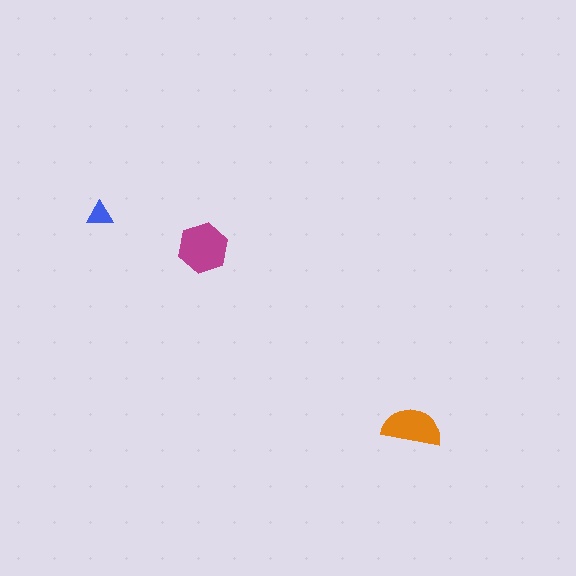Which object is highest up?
The blue triangle is topmost.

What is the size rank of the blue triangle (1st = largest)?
3rd.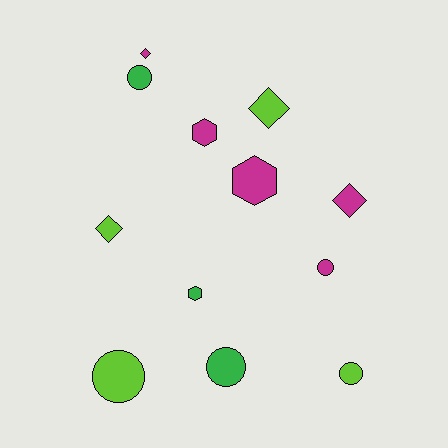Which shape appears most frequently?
Circle, with 5 objects.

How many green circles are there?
There are 2 green circles.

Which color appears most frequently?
Magenta, with 5 objects.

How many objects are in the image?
There are 12 objects.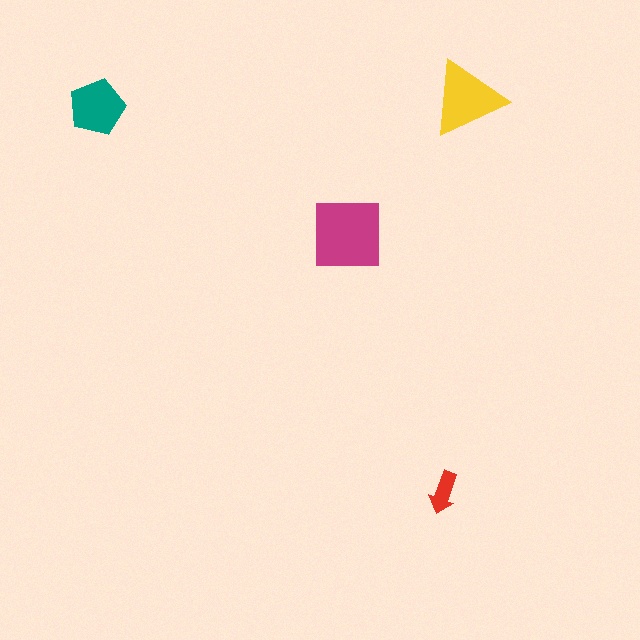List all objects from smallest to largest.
The red arrow, the teal pentagon, the yellow triangle, the magenta square.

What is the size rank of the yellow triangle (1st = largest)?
2nd.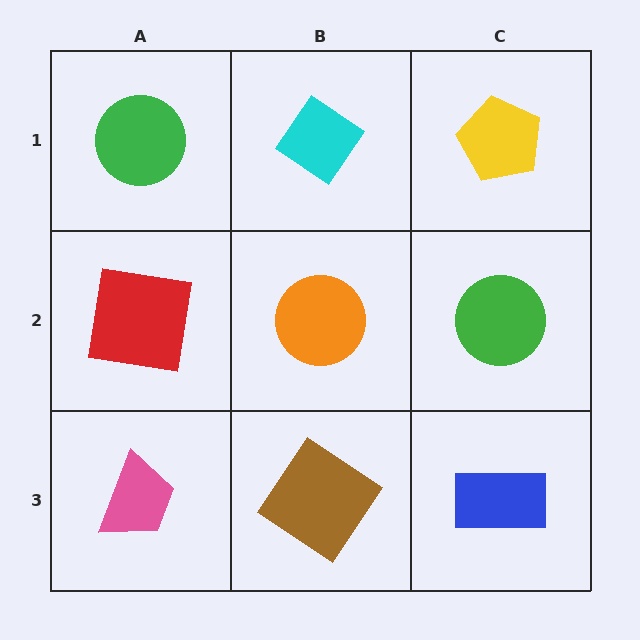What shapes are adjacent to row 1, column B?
An orange circle (row 2, column B), a green circle (row 1, column A), a yellow pentagon (row 1, column C).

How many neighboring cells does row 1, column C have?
2.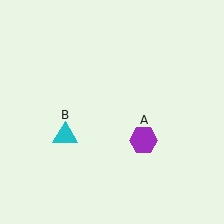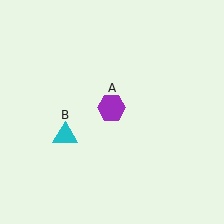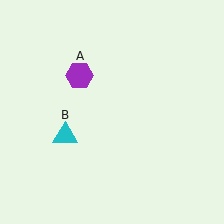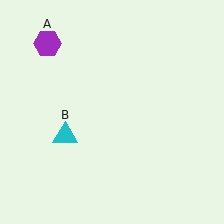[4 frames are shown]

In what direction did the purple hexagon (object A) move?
The purple hexagon (object A) moved up and to the left.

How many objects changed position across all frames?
1 object changed position: purple hexagon (object A).